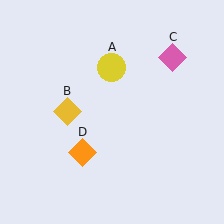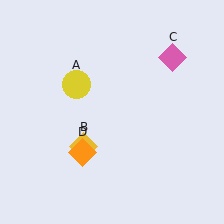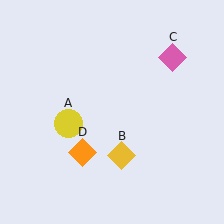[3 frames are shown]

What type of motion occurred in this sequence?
The yellow circle (object A), yellow diamond (object B) rotated counterclockwise around the center of the scene.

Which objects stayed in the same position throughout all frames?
Pink diamond (object C) and orange diamond (object D) remained stationary.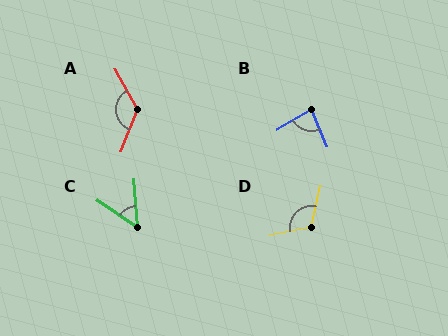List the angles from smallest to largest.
C (51°), B (81°), D (115°), A (129°).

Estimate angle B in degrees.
Approximately 81 degrees.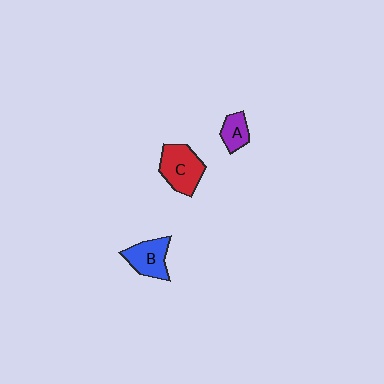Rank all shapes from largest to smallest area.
From largest to smallest: C (red), B (blue), A (purple).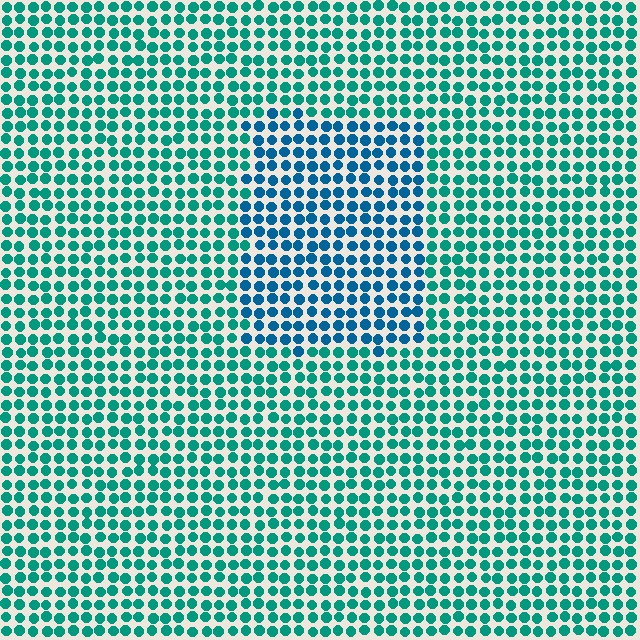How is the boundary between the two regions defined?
The boundary is defined purely by a slight shift in hue (about 32 degrees). Spacing, size, and orientation are identical on both sides.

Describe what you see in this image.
The image is filled with small teal elements in a uniform arrangement. A rectangle-shaped region is visible where the elements are tinted to a slightly different hue, forming a subtle color boundary.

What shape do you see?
I see a rectangle.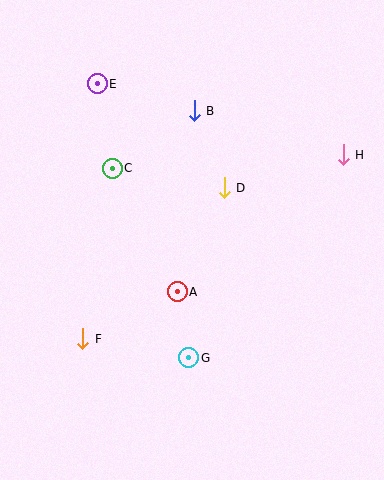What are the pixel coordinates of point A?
Point A is at (177, 292).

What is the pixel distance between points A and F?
The distance between A and F is 105 pixels.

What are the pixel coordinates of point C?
Point C is at (112, 168).